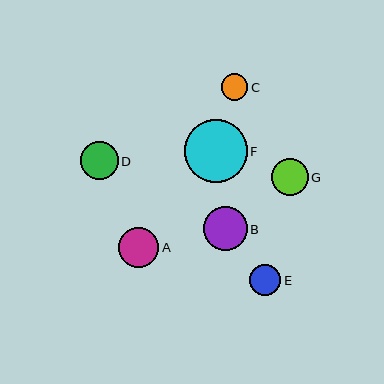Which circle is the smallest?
Circle C is the smallest with a size of approximately 27 pixels.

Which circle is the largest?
Circle F is the largest with a size of approximately 63 pixels.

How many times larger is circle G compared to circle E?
Circle G is approximately 1.2 times the size of circle E.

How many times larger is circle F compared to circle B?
Circle F is approximately 1.4 times the size of circle B.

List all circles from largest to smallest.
From largest to smallest: F, B, A, D, G, E, C.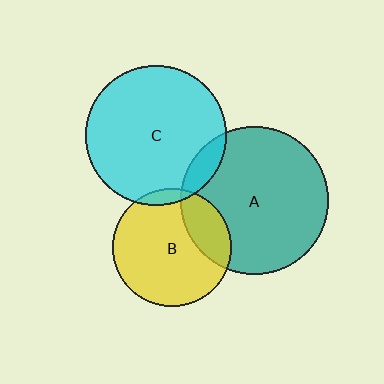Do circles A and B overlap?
Yes.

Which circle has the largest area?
Circle A (teal).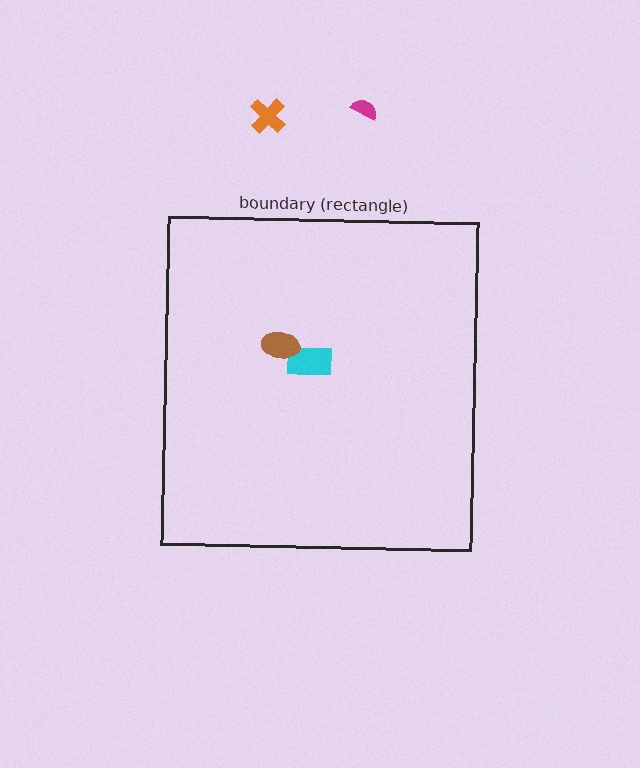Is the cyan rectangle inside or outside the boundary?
Inside.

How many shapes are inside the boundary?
2 inside, 2 outside.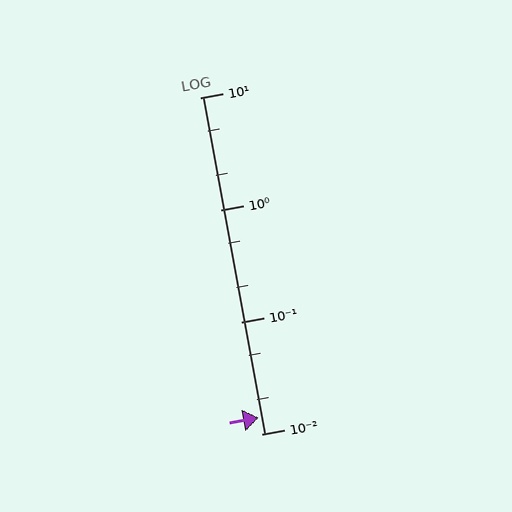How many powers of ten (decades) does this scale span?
The scale spans 3 decades, from 0.01 to 10.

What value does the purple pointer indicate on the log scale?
The pointer indicates approximately 0.014.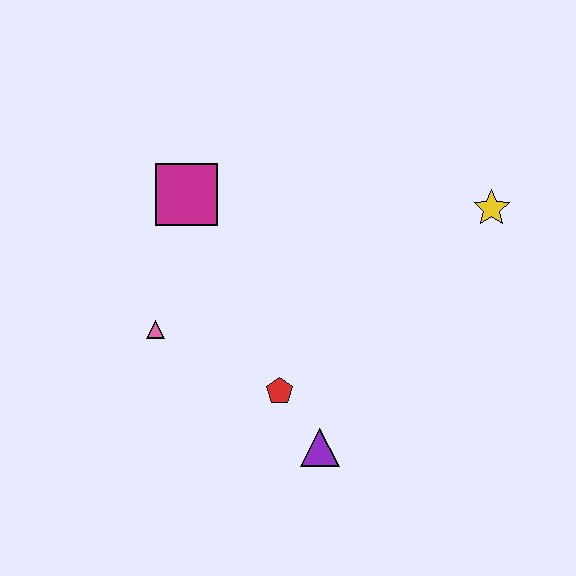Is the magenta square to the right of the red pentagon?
No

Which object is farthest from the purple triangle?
The yellow star is farthest from the purple triangle.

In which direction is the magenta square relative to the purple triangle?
The magenta square is above the purple triangle.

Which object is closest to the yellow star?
The red pentagon is closest to the yellow star.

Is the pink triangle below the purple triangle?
No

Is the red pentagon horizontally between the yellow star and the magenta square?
Yes